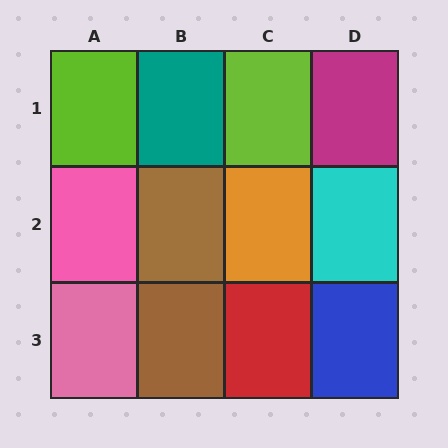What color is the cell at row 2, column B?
Brown.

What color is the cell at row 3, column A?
Pink.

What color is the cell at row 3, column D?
Blue.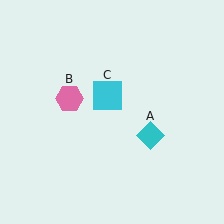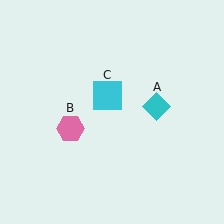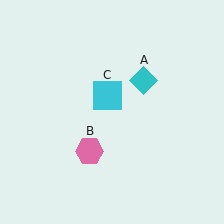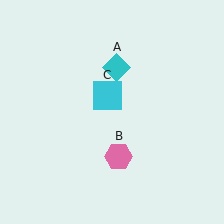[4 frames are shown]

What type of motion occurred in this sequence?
The cyan diamond (object A), pink hexagon (object B) rotated counterclockwise around the center of the scene.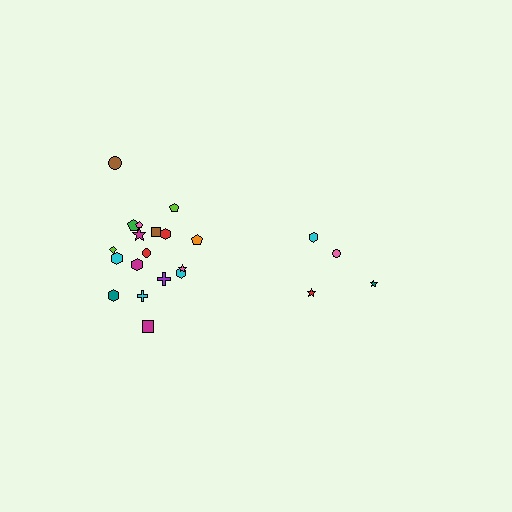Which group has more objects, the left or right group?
The left group.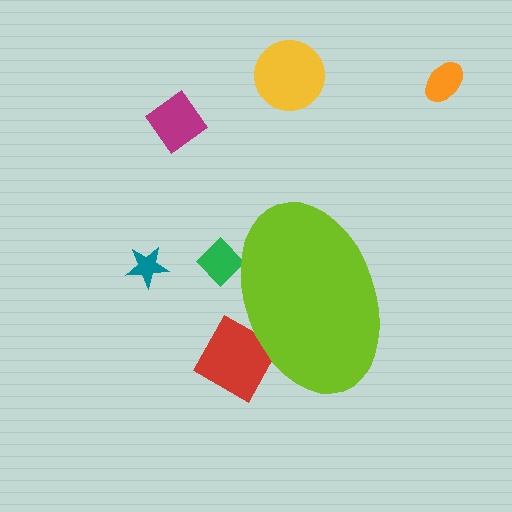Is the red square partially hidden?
Yes, the red square is partially hidden behind the lime ellipse.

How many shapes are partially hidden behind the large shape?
2 shapes are partially hidden.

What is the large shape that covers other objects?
A lime ellipse.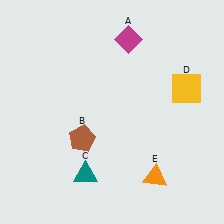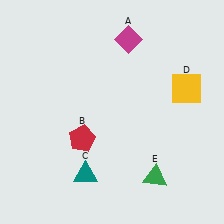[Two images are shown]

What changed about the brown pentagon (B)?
In Image 1, B is brown. In Image 2, it changed to red.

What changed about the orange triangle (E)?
In Image 1, E is orange. In Image 2, it changed to green.